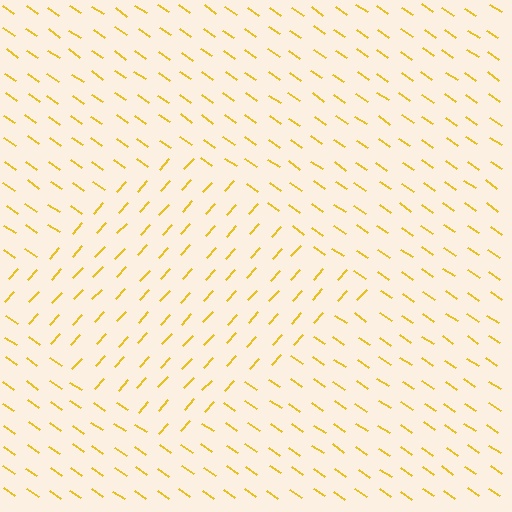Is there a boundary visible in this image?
Yes, there is a texture boundary formed by a change in line orientation.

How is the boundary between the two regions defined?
The boundary is defined purely by a change in line orientation (approximately 82 degrees difference). All lines are the same color and thickness.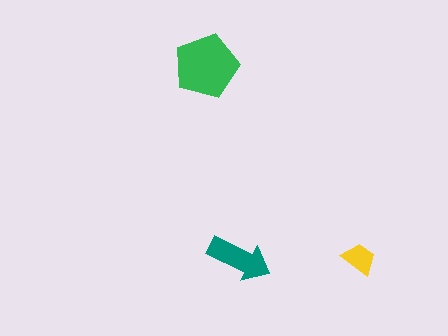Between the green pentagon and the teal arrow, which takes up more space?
The green pentagon.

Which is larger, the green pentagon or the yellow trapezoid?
The green pentagon.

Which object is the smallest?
The yellow trapezoid.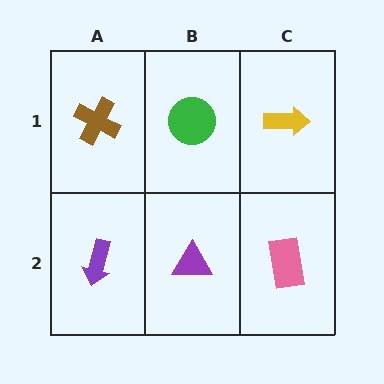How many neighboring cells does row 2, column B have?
3.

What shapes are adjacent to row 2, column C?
A yellow arrow (row 1, column C), a purple triangle (row 2, column B).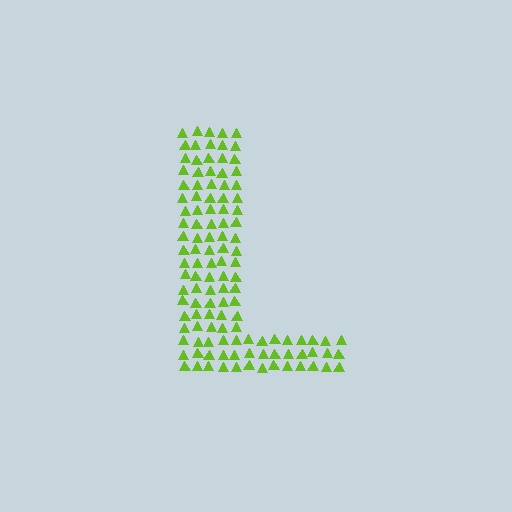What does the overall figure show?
The overall figure shows the letter L.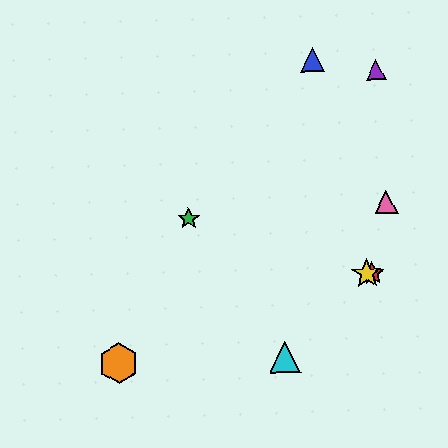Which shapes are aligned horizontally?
The red star, the yellow star are aligned horizontally.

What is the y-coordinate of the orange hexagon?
The orange hexagon is at y≈363.